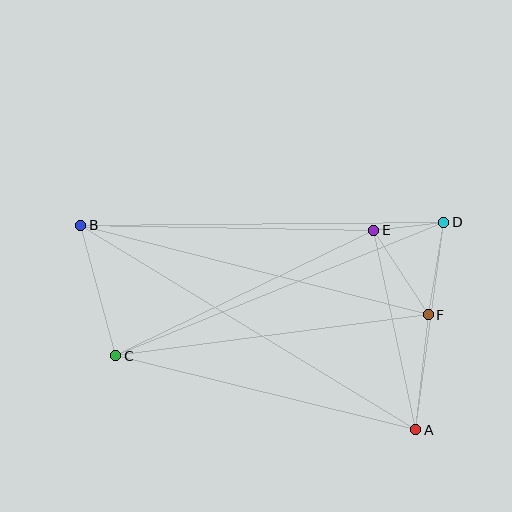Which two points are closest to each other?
Points D and E are closest to each other.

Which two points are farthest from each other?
Points A and B are farthest from each other.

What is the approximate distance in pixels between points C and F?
The distance between C and F is approximately 315 pixels.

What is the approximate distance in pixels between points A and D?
The distance between A and D is approximately 209 pixels.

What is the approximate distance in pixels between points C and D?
The distance between C and D is approximately 354 pixels.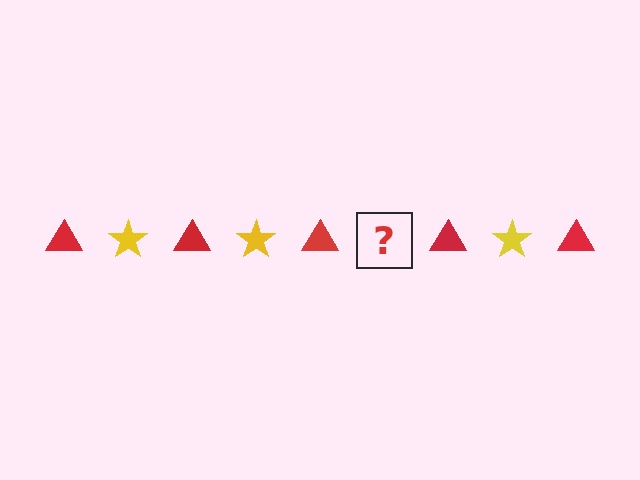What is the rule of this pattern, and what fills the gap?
The rule is that the pattern alternates between red triangle and yellow star. The gap should be filled with a yellow star.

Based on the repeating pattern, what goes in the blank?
The blank should be a yellow star.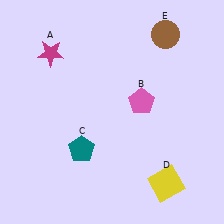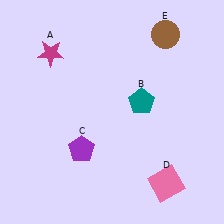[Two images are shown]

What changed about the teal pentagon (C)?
In Image 1, C is teal. In Image 2, it changed to purple.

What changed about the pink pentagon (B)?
In Image 1, B is pink. In Image 2, it changed to teal.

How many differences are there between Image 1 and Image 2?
There are 3 differences between the two images.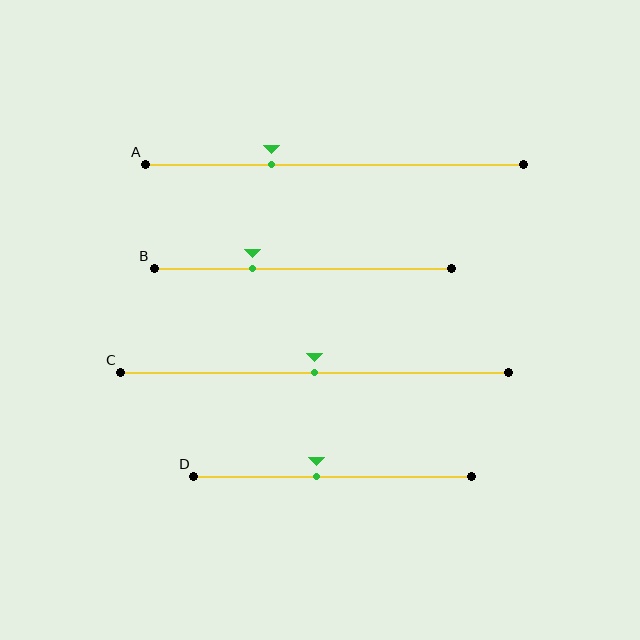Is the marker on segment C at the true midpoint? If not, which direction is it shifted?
Yes, the marker on segment C is at the true midpoint.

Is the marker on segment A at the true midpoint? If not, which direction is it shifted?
No, the marker on segment A is shifted to the left by about 17% of the segment length.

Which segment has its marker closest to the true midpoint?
Segment C has its marker closest to the true midpoint.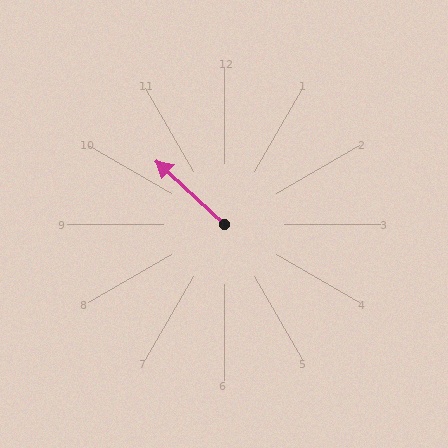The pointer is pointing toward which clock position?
Roughly 10 o'clock.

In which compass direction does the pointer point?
Northwest.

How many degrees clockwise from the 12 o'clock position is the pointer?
Approximately 313 degrees.